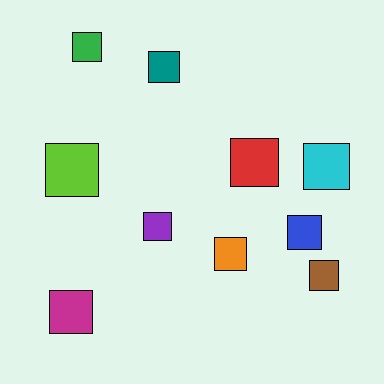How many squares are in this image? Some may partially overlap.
There are 10 squares.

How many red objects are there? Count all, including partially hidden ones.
There is 1 red object.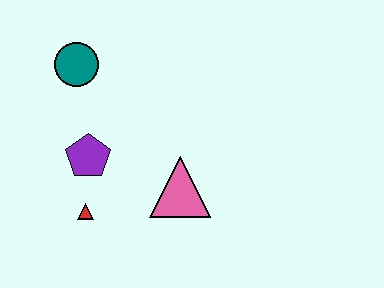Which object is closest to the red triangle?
The purple pentagon is closest to the red triangle.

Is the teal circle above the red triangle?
Yes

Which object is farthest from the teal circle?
The pink triangle is farthest from the teal circle.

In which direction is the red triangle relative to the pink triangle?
The red triangle is to the left of the pink triangle.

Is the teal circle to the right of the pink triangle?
No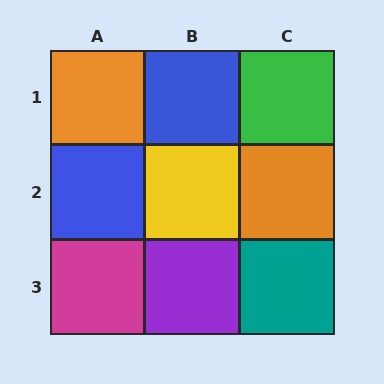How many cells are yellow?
1 cell is yellow.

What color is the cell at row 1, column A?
Orange.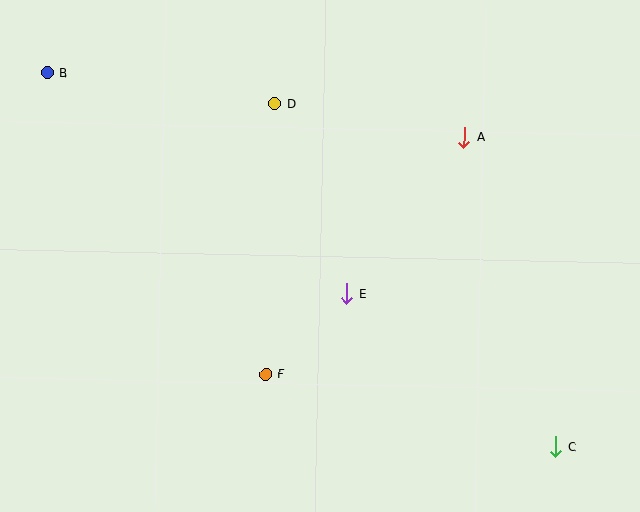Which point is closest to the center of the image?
Point E at (347, 293) is closest to the center.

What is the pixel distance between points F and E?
The distance between F and E is 114 pixels.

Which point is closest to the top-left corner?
Point B is closest to the top-left corner.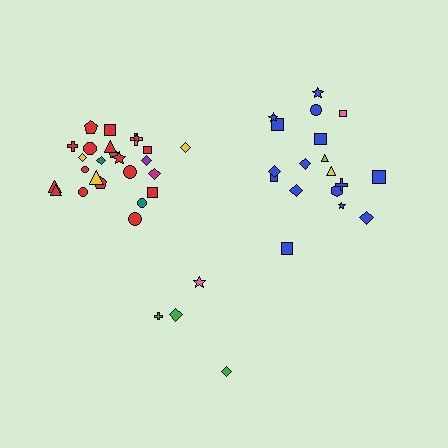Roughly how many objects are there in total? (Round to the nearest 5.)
Roughly 45 objects in total.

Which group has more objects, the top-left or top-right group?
The top-left group.